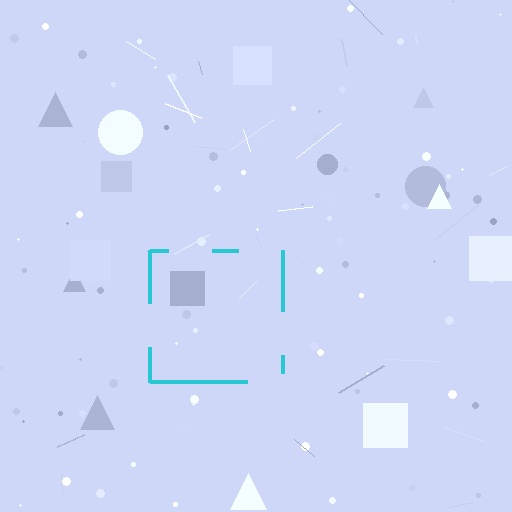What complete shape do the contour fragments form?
The contour fragments form a square.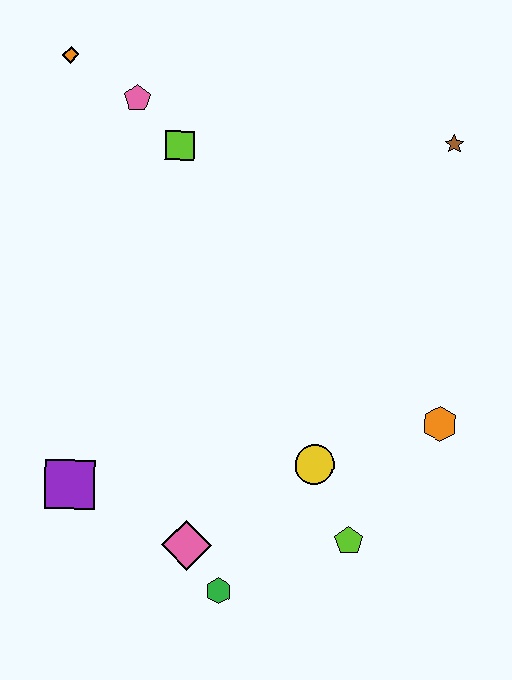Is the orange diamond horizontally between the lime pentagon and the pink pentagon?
No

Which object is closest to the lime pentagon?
The yellow circle is closest to the lime pentagon.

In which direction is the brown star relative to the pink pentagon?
The brown star is to the right of the pink pentagon.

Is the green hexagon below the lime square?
Yes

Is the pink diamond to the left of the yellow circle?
Yes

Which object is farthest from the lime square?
The green hexagon is farthest from the lime square.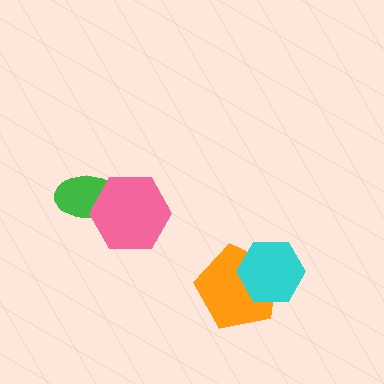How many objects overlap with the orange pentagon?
1 object overlaps with the orange pentagon.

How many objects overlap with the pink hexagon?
1 object overlaps with the pink hexagon.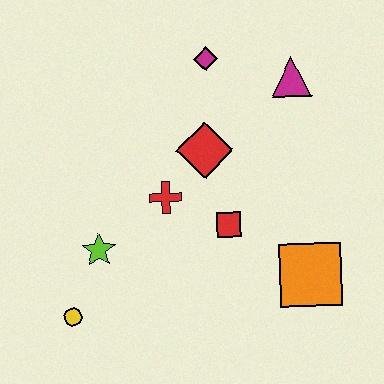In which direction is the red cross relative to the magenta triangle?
The red cross is to the left of the magenta triangle.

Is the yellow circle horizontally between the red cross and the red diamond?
No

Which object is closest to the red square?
The red cross is closest to the red square.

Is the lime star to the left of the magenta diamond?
Yes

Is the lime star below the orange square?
No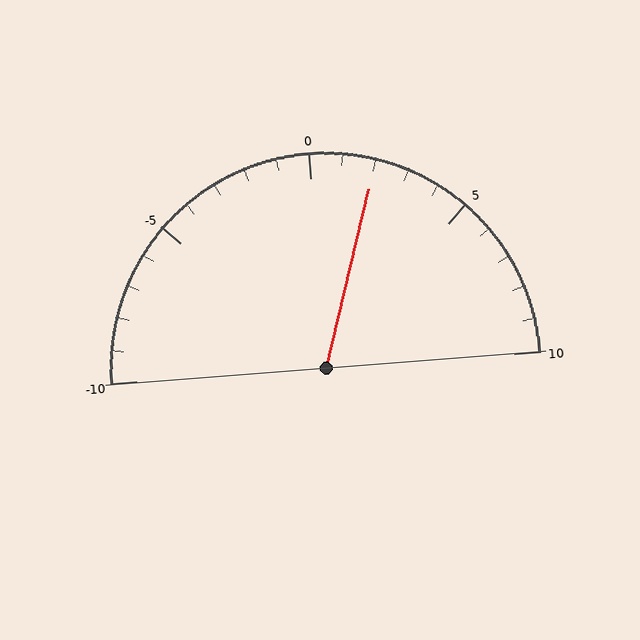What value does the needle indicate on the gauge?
The needle indicates approximately 2.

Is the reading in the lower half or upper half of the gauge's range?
The reading is in the upper half of the range (-10 to 10).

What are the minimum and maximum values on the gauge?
The gauge ranges from -10 to 10.